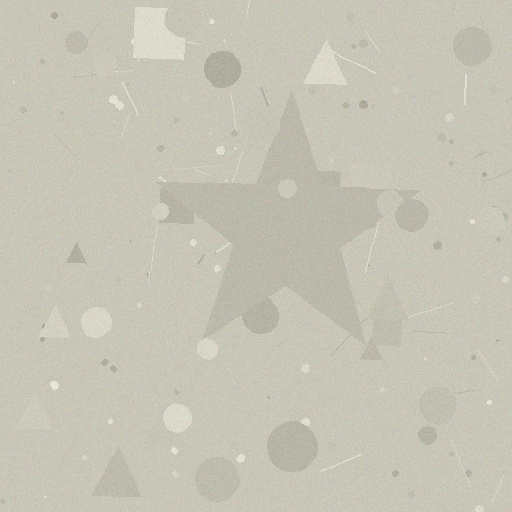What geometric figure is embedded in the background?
A star is embedded in the background.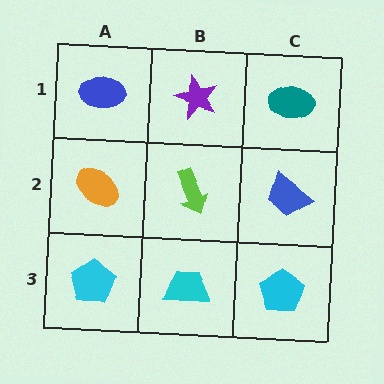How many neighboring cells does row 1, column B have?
3.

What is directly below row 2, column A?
A cyan pentagon.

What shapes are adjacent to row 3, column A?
An orange ellipse (row 2, column A), a cyan trapezoid (row 3, column B).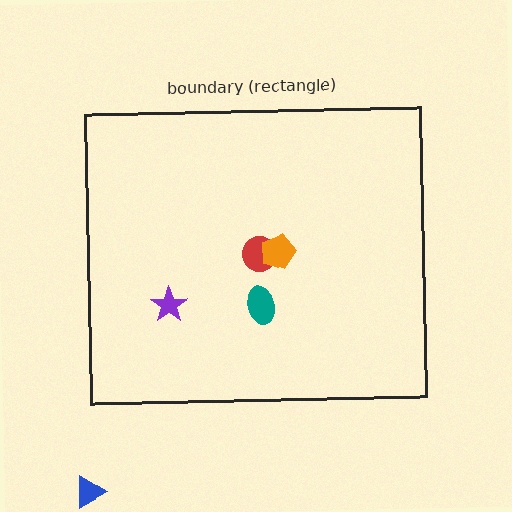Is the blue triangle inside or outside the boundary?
Outside.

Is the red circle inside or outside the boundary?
Inside.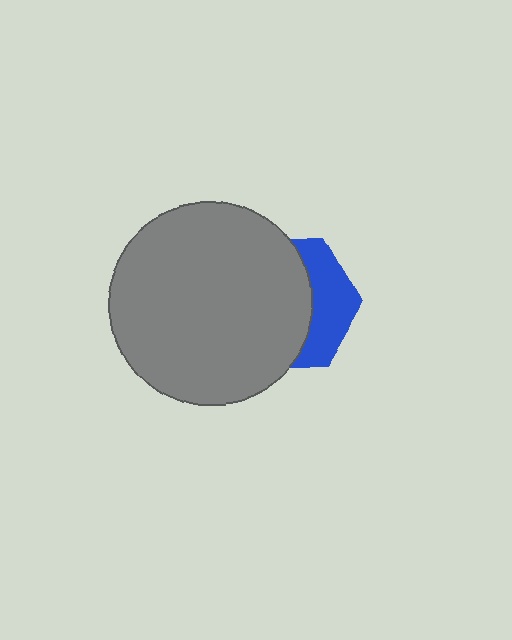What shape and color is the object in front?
The object in front is a gray circle.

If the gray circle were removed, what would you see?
You would see the complete blue hexagon.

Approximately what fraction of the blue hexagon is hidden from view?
Roughly 65% of the blue hexagon is hidden behind the gray circle.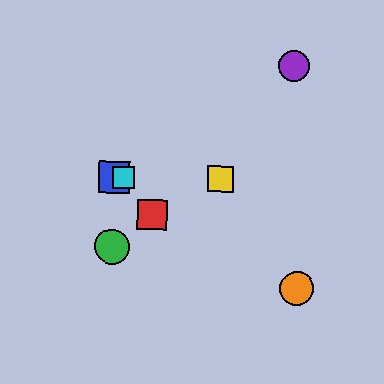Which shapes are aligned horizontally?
The blue square, the yellow square, the cyan square are aligned horizontally.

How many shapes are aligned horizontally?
3 shapes (the blue square, the yellow square, the cyan square) are aligned horizontally.